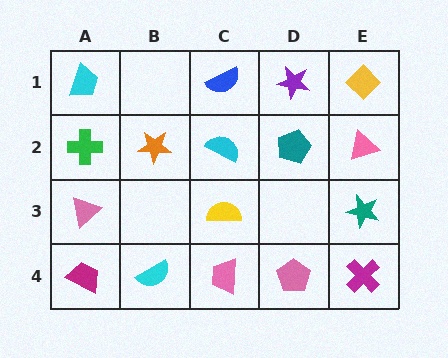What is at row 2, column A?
A green cross.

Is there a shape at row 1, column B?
No, that cell is empty.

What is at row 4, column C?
A pink trapezoid.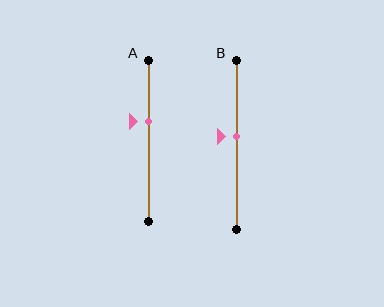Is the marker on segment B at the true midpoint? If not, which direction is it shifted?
No, the marker on segment B is shifted upward by about 5% of the segment length.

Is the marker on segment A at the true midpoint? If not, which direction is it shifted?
No, the marker on segment A is shifted upward by about 12% of the segment length.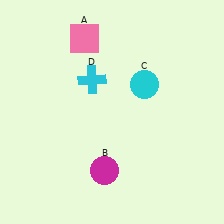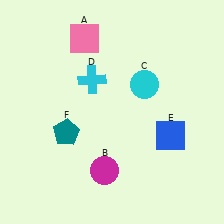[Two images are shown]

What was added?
A blue square (E), a teal pentagon (F) were added in Image 2.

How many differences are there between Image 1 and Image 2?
There are 2 differences between the two images.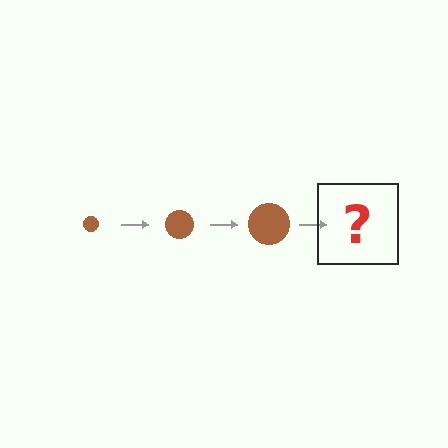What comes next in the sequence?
The next element should be a brown circle, larger than the previous one.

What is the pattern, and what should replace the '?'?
The pattern is that the circle gets progressively larger each step. The '?' should be a brown circle, larger than the previous one.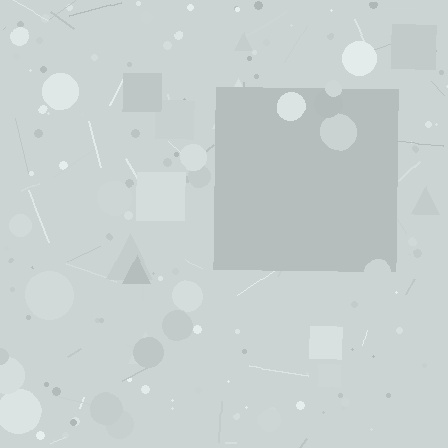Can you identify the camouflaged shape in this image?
The camouflaged shape is a square.